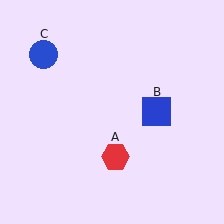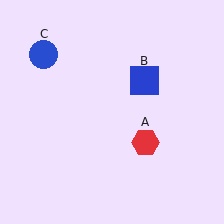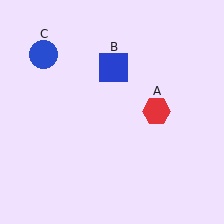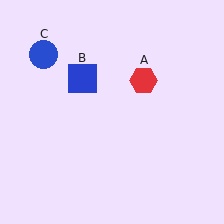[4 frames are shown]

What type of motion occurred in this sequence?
The red hexagon (object A), blue square (object B) rotated counterclockwise around the center of the scene.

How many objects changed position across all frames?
2 objects changed position: red hexagon (object A), blue square (object B).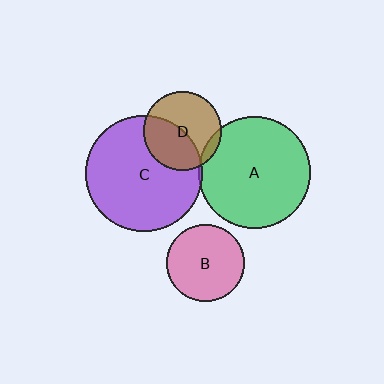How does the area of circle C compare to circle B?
Approximately 2.2 times.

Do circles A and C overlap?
Yes.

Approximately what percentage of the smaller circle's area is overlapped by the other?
Approximately 5%.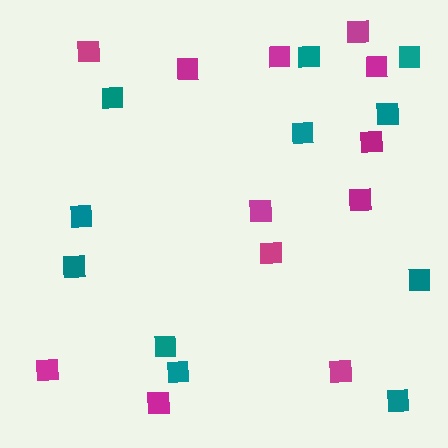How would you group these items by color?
There are 2 groups: one group of teal squares (11) and one group of magenta squares (12).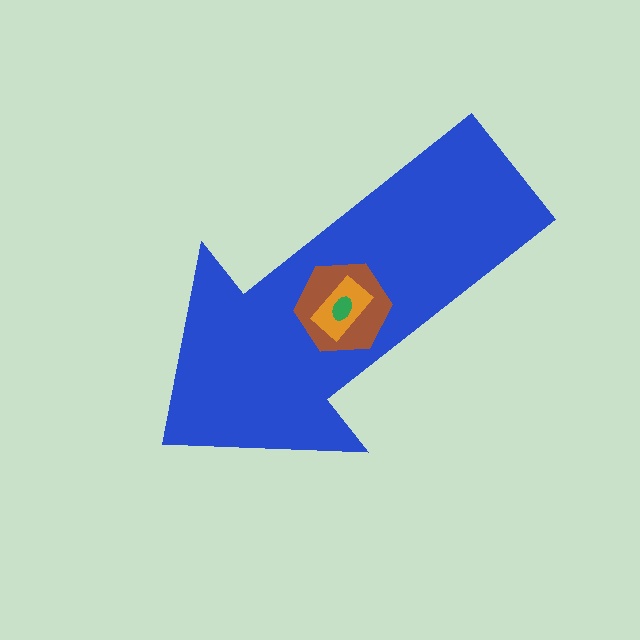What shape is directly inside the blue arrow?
The brown hexagon.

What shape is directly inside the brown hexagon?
The orange rectangle.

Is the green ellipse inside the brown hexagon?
Yes.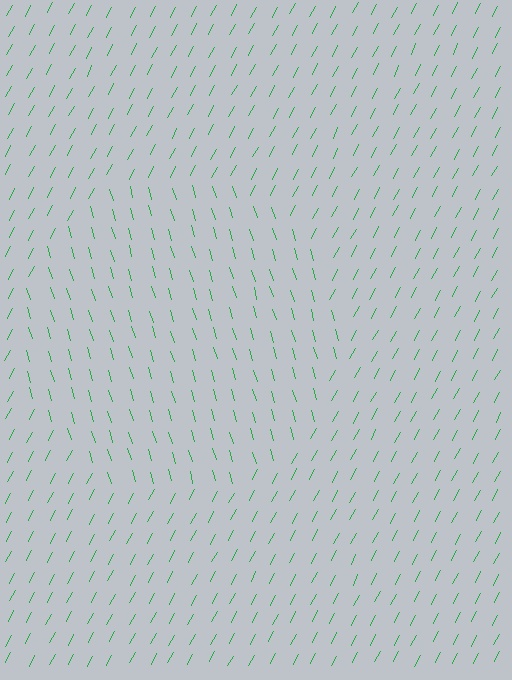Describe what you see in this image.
The image is filled with small green line segments. A circle region in the image has lines oriented differently from the surrounding lines, creating a visible texture boundary.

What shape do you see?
I see a circle.